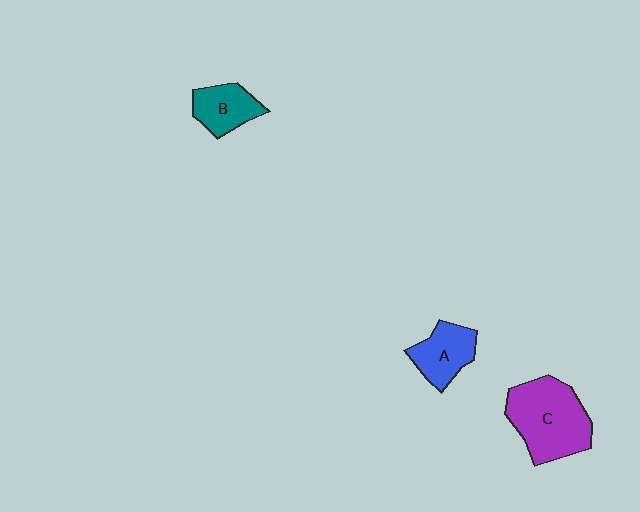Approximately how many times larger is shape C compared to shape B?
Approximately 2.0 times.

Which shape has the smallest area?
Shape B (teal).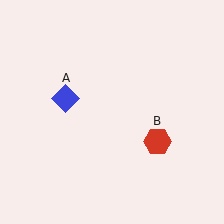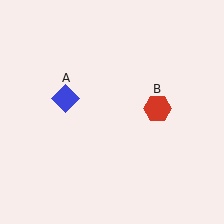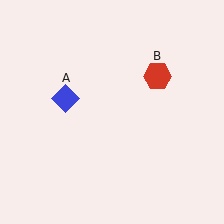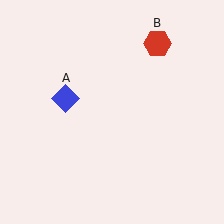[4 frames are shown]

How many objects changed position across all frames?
1 object changed position: red hexagon (object B).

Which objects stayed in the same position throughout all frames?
Blue diamond (object A) remained stationary.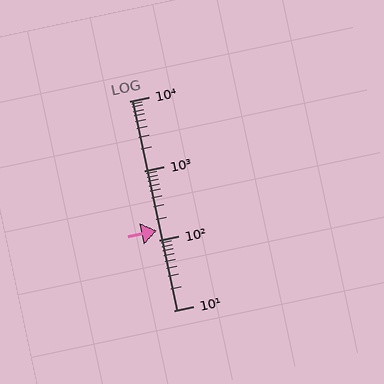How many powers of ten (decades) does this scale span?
The scale spans 3 decades, from 10 to 10000.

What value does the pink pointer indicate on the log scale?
The pointer indicates approximately 140.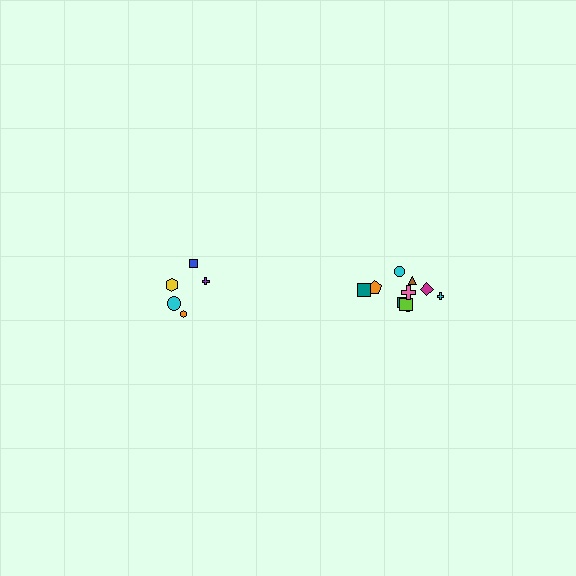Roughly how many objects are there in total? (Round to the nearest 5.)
Roughly 15 objects in total.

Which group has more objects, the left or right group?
The right group.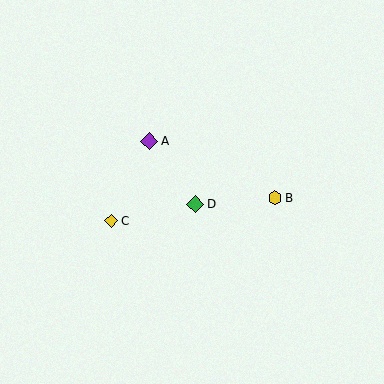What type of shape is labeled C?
Shape C is a yellow diamond.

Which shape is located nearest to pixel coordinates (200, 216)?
The green diamond (labeled D) at (195, 204) is nearest to that location.